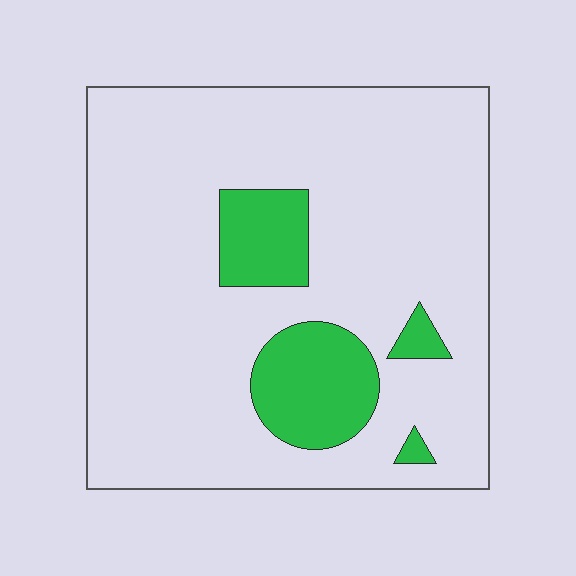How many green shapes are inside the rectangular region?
4.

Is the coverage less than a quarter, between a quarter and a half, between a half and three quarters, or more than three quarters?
Less than a quarter.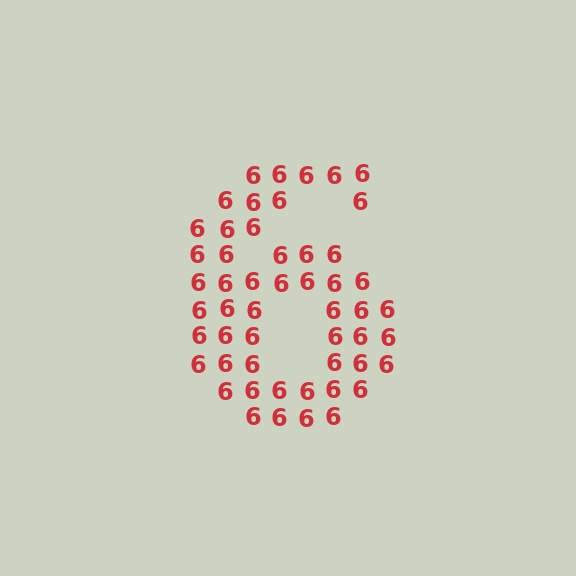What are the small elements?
The small elements are digit 6's.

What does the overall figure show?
The overall figure shows the digit 6.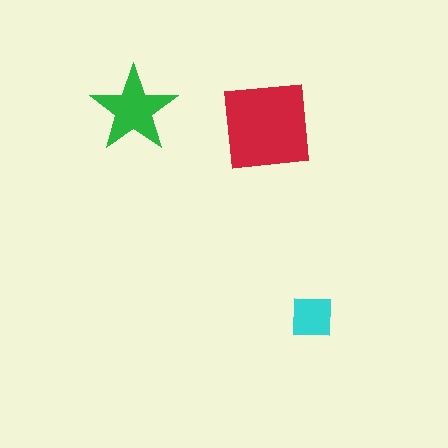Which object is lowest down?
The cyan square is bottommost.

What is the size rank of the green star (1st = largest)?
2nd.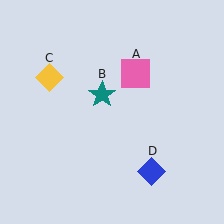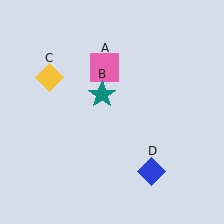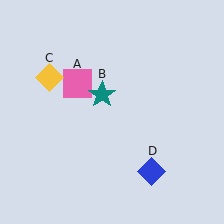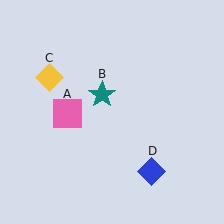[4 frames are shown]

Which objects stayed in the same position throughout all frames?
Teal star (object B) and yellow diamond (object C) and blue diamond (object D) remained stationary.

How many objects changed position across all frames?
1 object changed position: pink square (object A).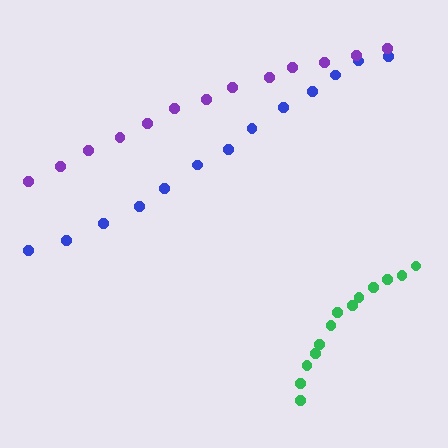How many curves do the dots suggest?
There are 3 distinct paths.